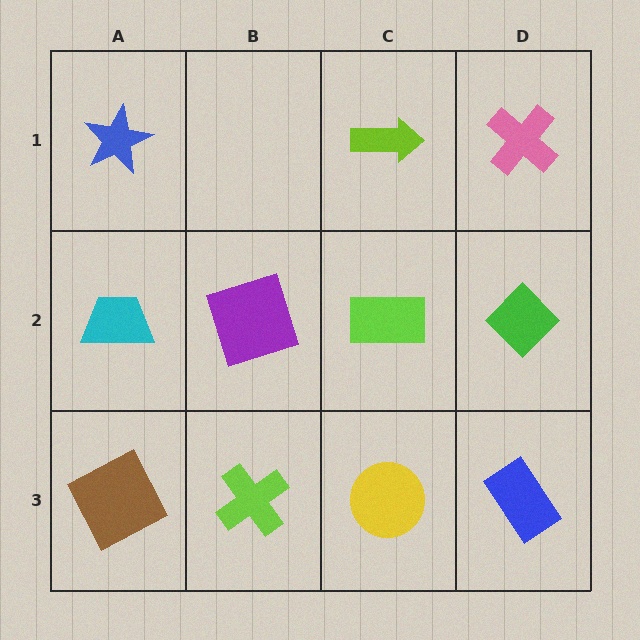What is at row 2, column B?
A purple square.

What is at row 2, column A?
A cyan trapezoid.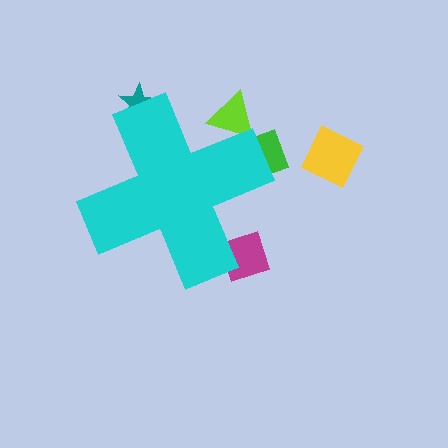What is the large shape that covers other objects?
A cyan cross.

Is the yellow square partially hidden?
No, the yellow square is fully visible.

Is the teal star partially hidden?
Yes, the teal star is partially hidden behind the cyan cross.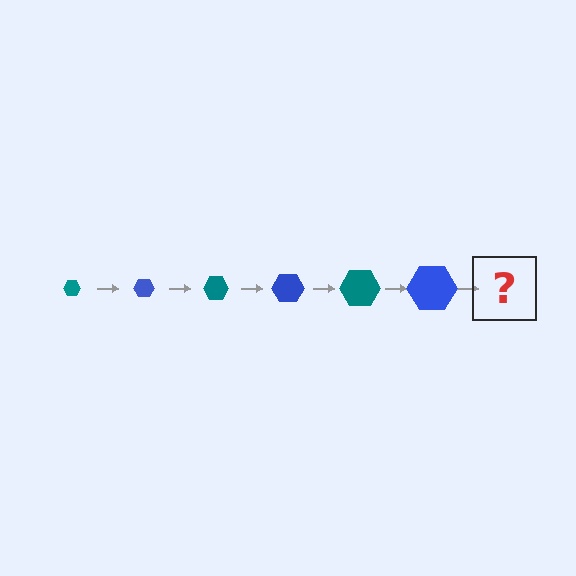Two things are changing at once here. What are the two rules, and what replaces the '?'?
The two rules are that the hexagon grows larger each step and the color cycles through teal and blue. The '?' should be a teal hexagon, larger than the previous one.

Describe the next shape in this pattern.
It should be a teal hexagon, larger than the previous one.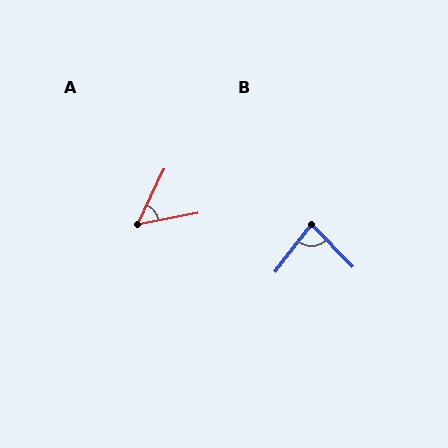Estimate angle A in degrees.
Approximately 55 degrees.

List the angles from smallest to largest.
A (55°), B (82°).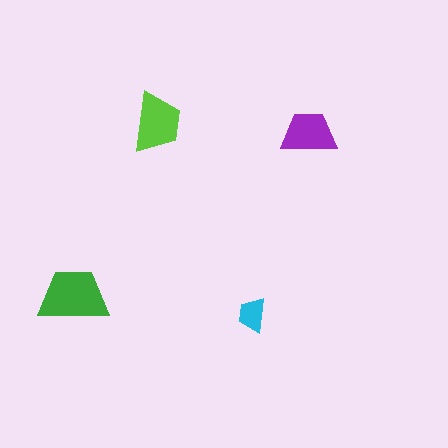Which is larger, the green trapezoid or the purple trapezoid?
The green one.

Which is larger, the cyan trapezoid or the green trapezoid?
The green one.